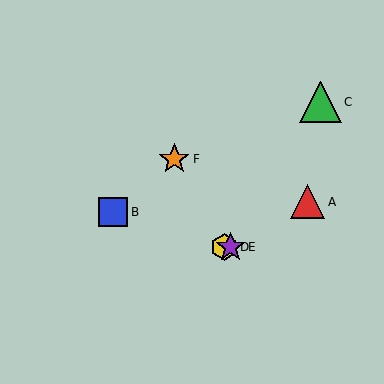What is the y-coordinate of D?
Object D is at y≈247.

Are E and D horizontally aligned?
Yes, both are at y≈247.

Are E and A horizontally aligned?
No, E is at y≈247 and A is at y≈202.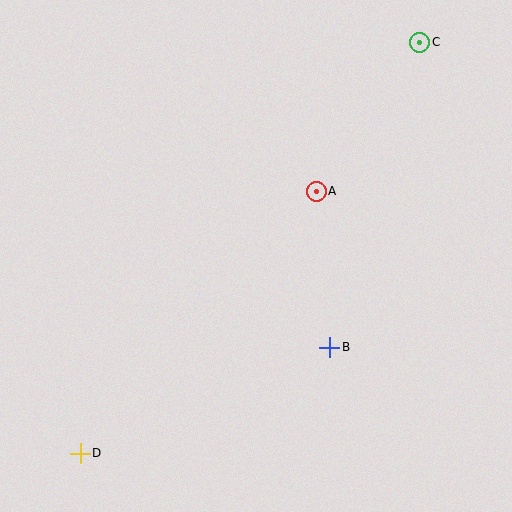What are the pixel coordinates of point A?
Point A is at (316, 191).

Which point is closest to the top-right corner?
Point C is closest to the top-right corner.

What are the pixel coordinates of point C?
Point C is at (420, 42).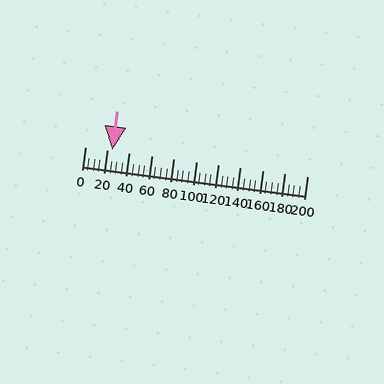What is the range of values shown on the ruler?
The ruler shows values from 0 to 200.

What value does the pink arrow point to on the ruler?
The pink arrow points to approximately 25.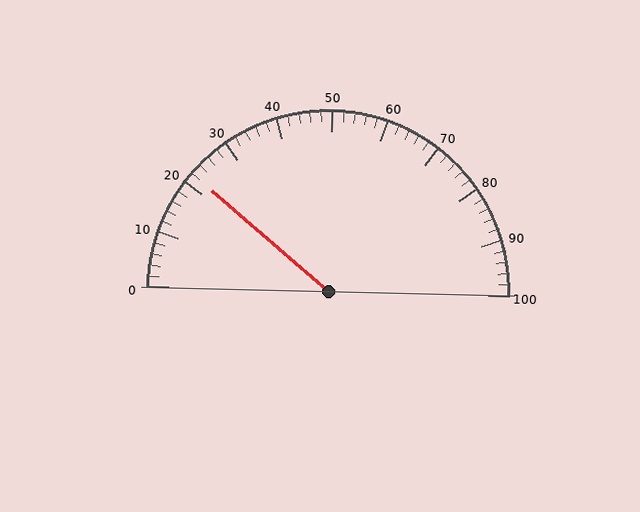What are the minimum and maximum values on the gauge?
The gauge ranges from 0 to 100.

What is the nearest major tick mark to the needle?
The nearest major tick mark is 20.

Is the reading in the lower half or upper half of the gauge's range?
The reading is in the lower half of the range (0 to 100).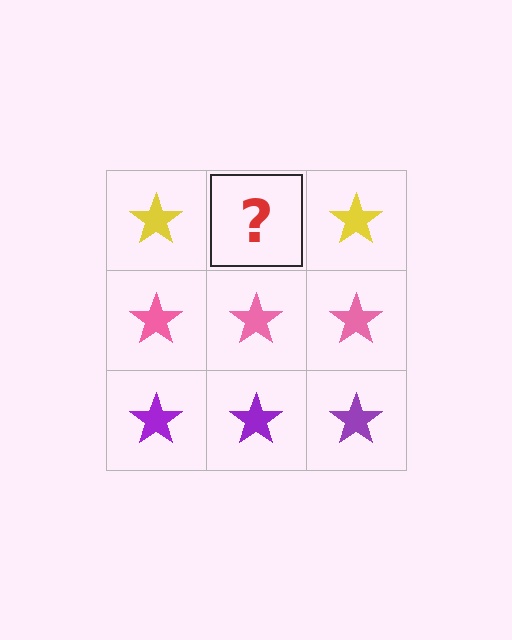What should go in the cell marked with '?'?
The missing cell should contain a yellow star.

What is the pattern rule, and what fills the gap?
The rule is that each row has a consistent color. The gap should be filled with a yellow star.